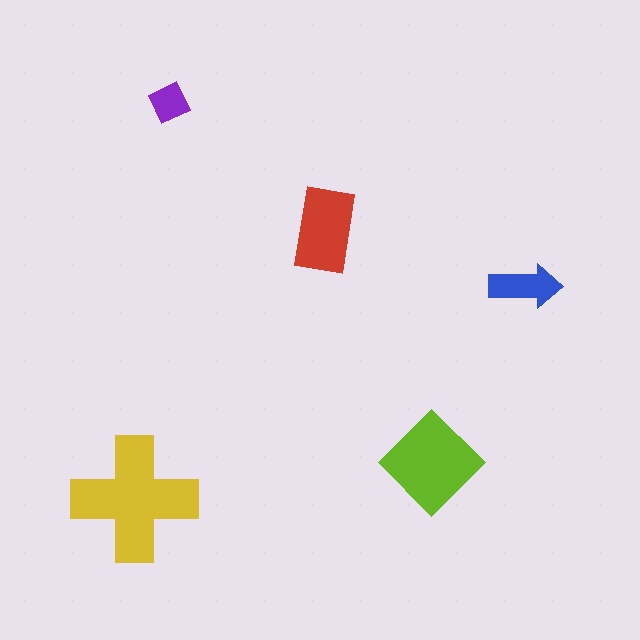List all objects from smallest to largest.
The purple square, the blue arrow, the red rectangle, the lime diamond, the yellow cross.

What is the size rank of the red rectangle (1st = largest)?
3rd.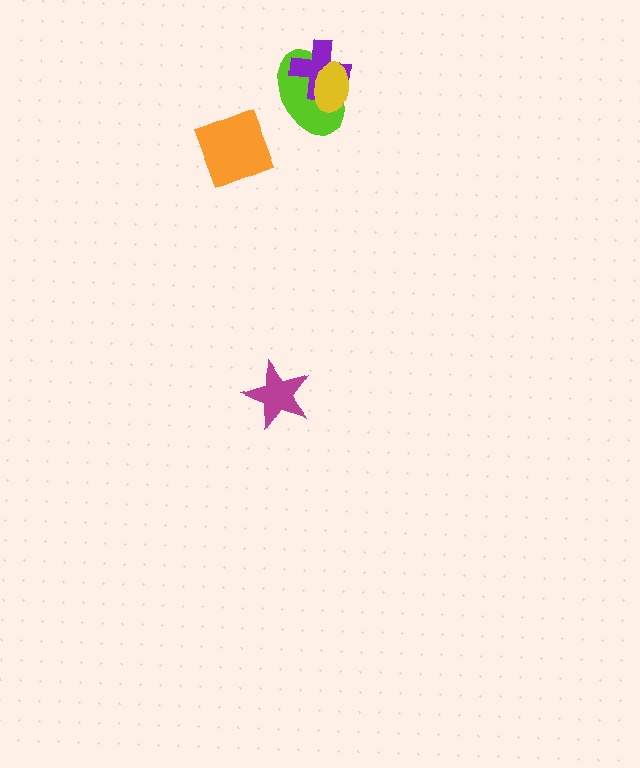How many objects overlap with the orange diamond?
0 objects overlap with the orange diamond.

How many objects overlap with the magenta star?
0 objects overlap with the magenta star.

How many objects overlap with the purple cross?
2 objects overlap with the purple cross.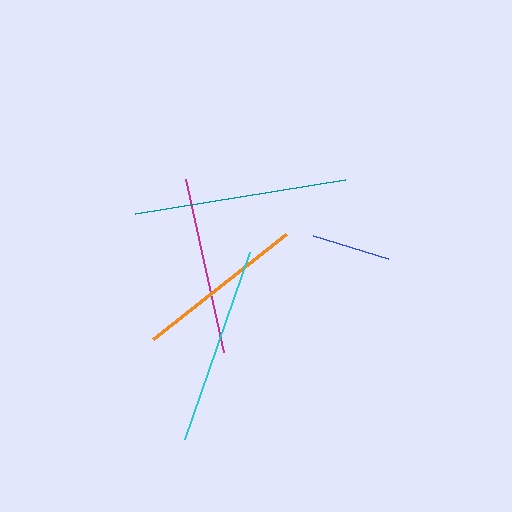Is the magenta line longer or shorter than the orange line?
The magenta line is longer than the orange line.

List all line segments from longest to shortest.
From longest to shortest: teal, cyan, magenta, orange, blue.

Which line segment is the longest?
The teal line is the longest at approximately 212 pixels.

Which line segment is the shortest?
The blue line is the shortest at approximately 78 pixels.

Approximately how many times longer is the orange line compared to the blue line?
The orange line is approximately 2.2 times the length of the blue line.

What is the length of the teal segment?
The teal segment is approximately 212 pixels long.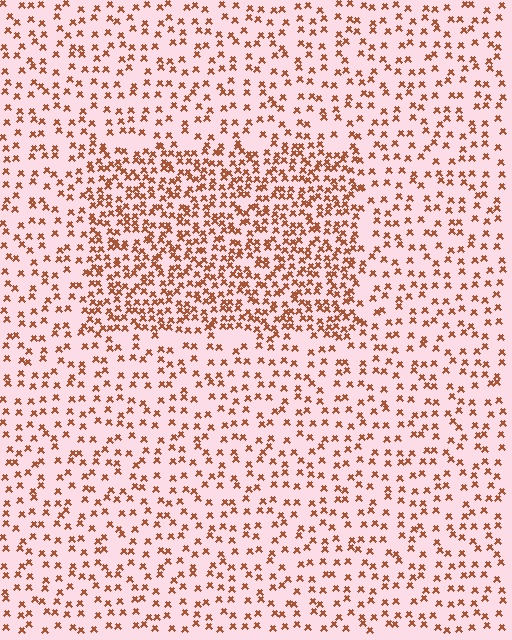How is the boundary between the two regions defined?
The boundary is defined by a change in element density (approximately 2.1x ratio). All elements are the same color, size, and shape.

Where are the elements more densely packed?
The elements are more densely packed inside the rectangle boundary.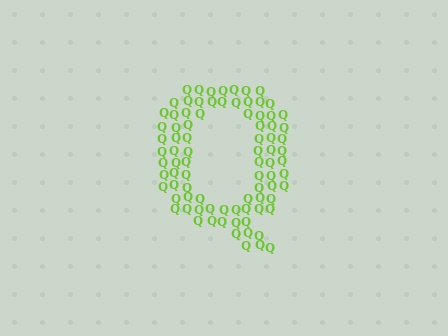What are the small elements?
The small elements are letter Q's.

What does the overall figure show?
The overall figure shows the letter Q.